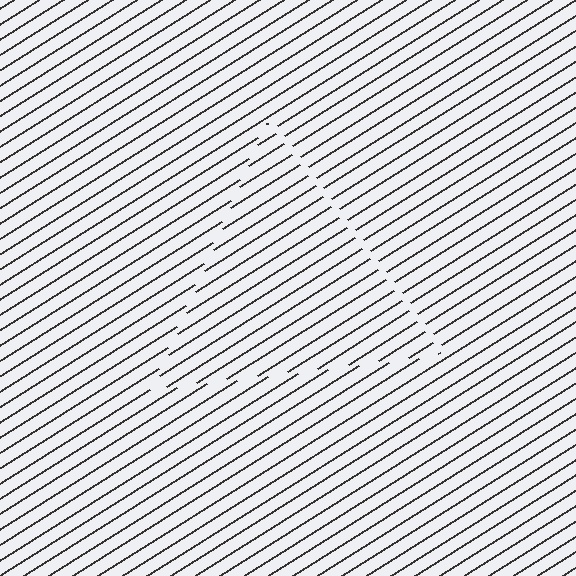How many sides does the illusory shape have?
3 sides — the line-ends trace a triangle.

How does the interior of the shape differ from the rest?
The interior of the shape contains the same grating, shifted by half a period — the contour is defined by the phase discontinuity where line-ends from the inner and outer gratings abut.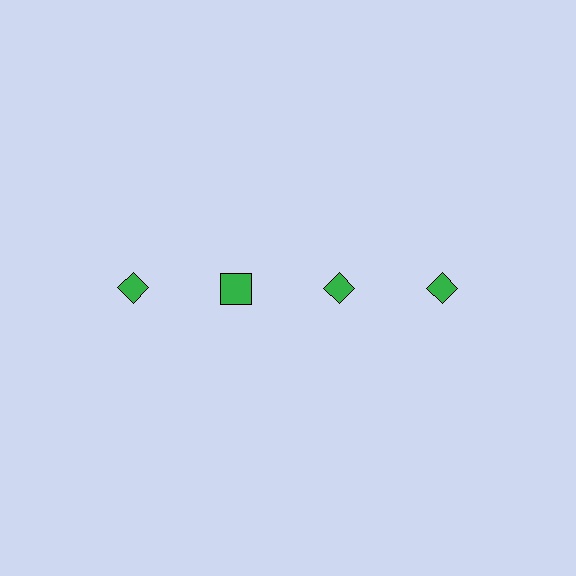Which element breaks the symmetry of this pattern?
The green square in the top row, second from left column breaks the symmetry. All other shapes are green diamonds.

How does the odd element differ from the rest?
It has a different shape: square instead of diamond.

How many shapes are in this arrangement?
There are 4 shapes arranged in a grid pattern.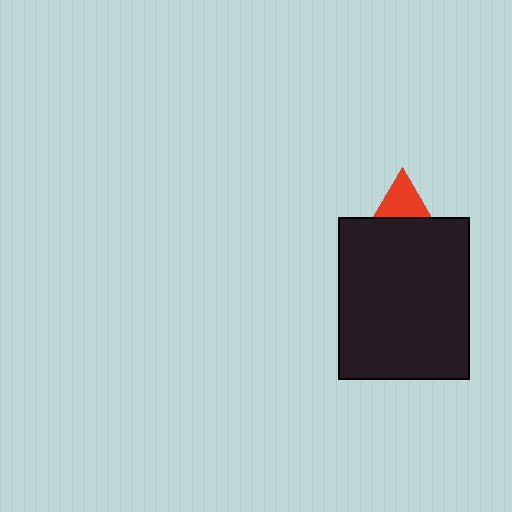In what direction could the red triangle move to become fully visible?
The red triangle could move up. That would shift it out from behind the black rectangle entirely.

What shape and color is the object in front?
The object in front is a black rectangle.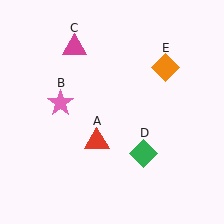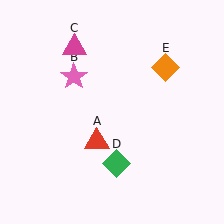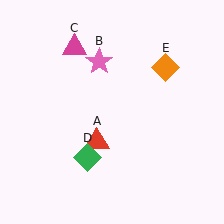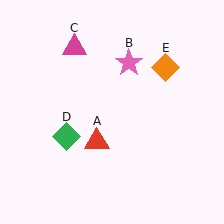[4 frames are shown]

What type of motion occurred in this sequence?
The pink star (object B), green diamond (object D) rotated clockwise around the center of the scene.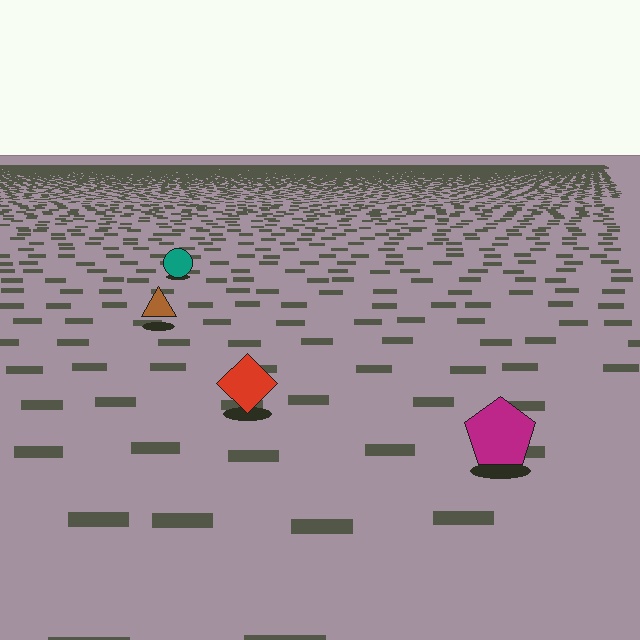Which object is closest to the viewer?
The magenta pentagon is closest. The texture marks near it are larger and more spread out.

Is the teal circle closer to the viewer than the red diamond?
No. The red diamond is closer — you can tell from the texture gradient: the ground texture is coarser near it.